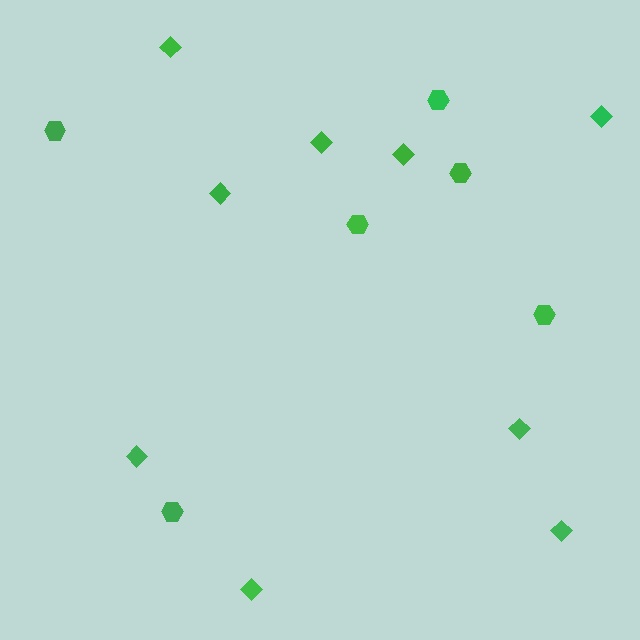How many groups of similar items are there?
There are 2 groups: one group of hexagons (6) and one group of diamonds (9).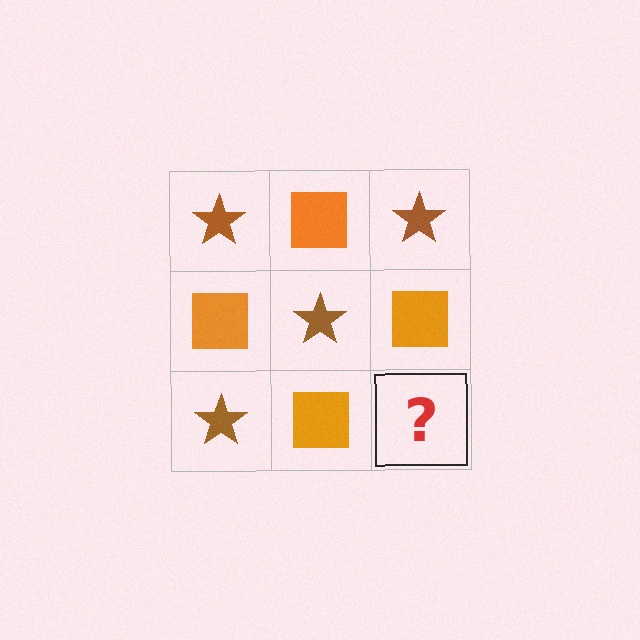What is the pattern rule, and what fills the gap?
The rule is that it alternates brown star and orange square in a checkerboard pattern. The gap should be filled with a brown star.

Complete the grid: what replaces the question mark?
The question mark should be replaced with a brown star.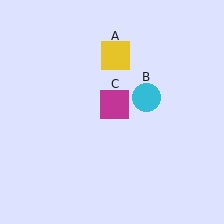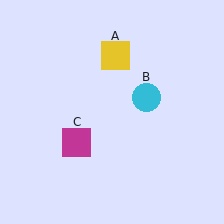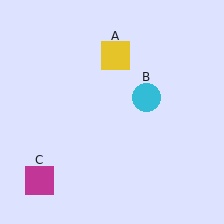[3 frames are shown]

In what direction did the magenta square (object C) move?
The magenta square (object C) moved down and to the left.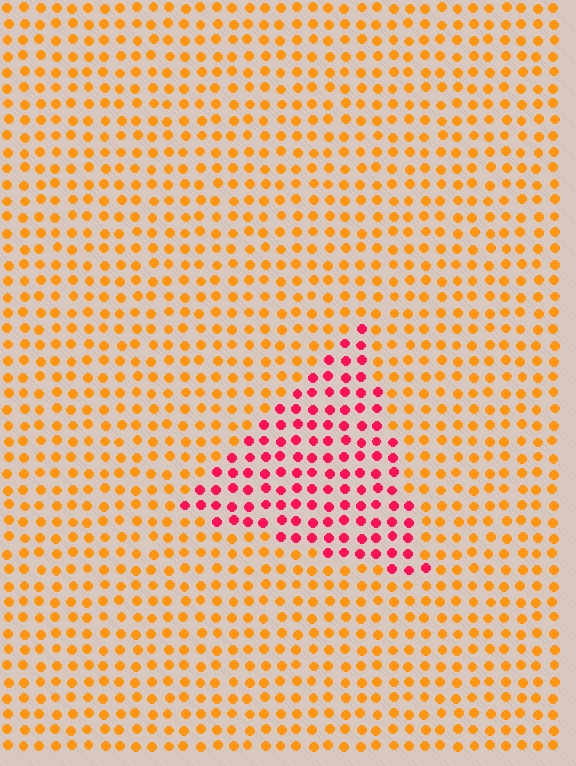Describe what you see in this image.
The image is filled with small orange elements in a uniform arrangement. A triangle-shaped region is visible where the elements are tinted to a slightly different hue, forming a subtle color boundary.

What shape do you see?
I see a triangle.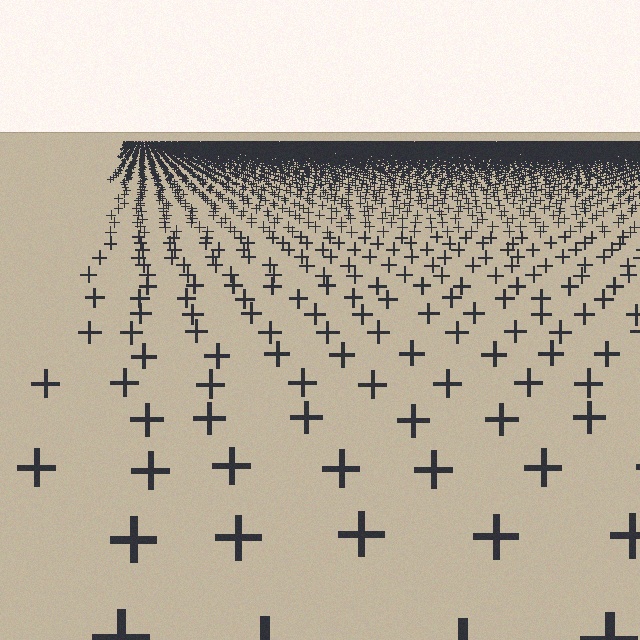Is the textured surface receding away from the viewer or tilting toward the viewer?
The surface is receding away from the viewer. Texture elements get smaller and denser toward the top.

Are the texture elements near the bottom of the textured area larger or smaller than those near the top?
Larger. Near the bottom, elements are closer to the viewer and appear at a bigger on-screen size.